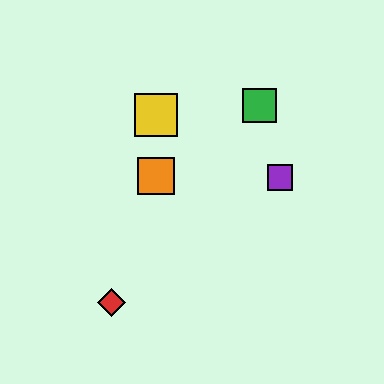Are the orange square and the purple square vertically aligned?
No, the orange square is at x≈156 and the purple square is at x≈280.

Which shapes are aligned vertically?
The blue hexagon, the yellow square, the orange square are aligned vertically.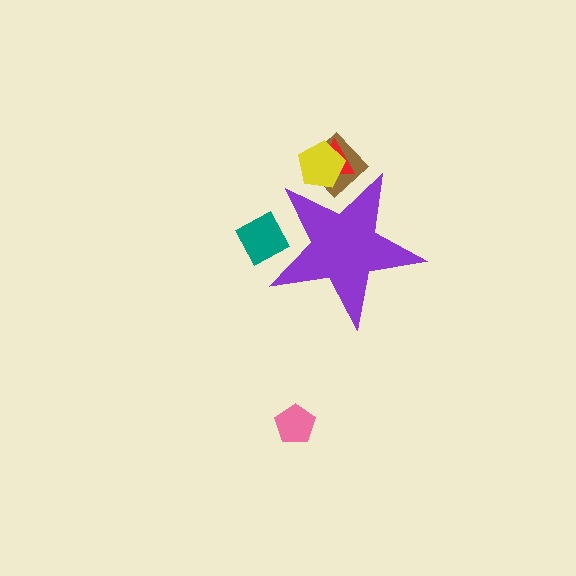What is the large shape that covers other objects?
A purple star.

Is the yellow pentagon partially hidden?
Yes, the yellow pentagon is partially hidden behind the purple star.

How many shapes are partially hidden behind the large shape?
4 shapes are partially hidden.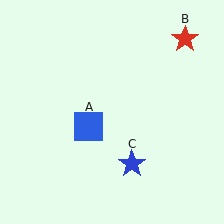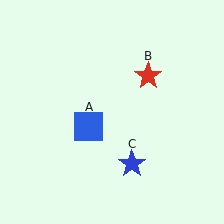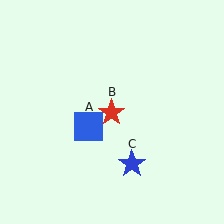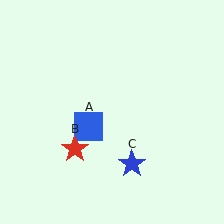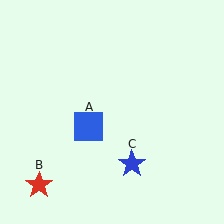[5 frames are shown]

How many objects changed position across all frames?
1 object changed position: red star (object B).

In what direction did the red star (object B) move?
The red star (object B) moved down and to the left.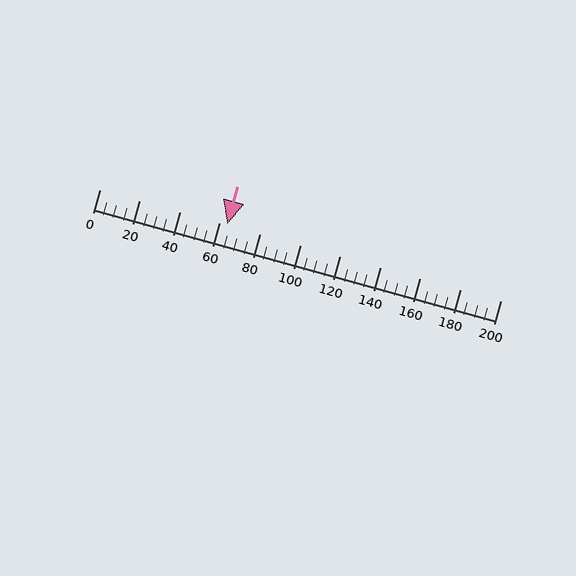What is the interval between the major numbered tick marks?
The major tick marks are spaced 20 units apart.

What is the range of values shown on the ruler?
The ruler shows values from 0 to 200.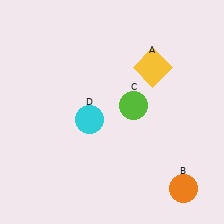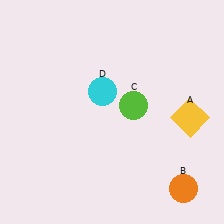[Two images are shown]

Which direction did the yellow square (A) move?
The yellow square (A) moved down.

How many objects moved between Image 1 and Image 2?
2 objects moved between the two images.